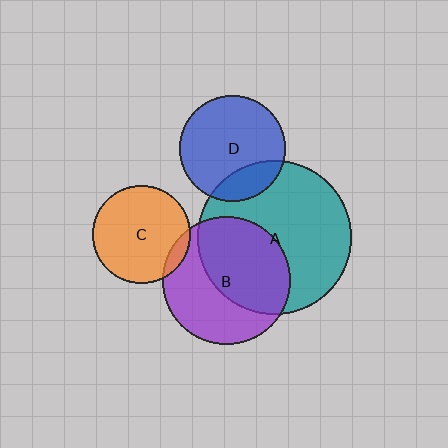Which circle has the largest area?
Circle A (teal).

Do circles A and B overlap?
Yes.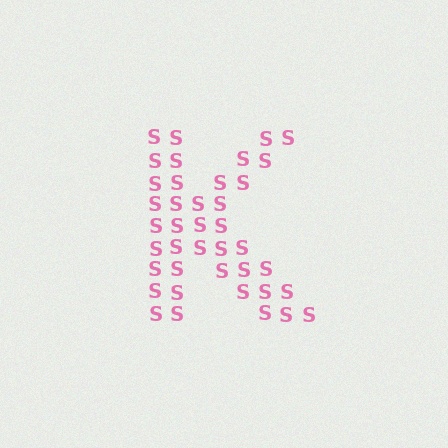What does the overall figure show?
The overall figure shows the letter K.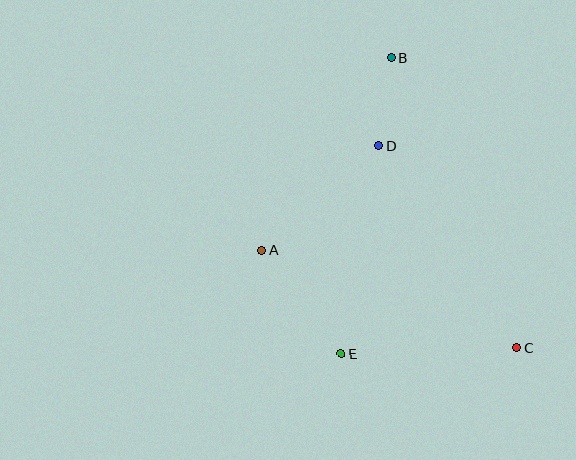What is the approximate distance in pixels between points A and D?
The distance between A and D is approximately 157 pixels.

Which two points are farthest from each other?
Points B and C are farthest from each other.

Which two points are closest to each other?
Points B and D are closest to each other.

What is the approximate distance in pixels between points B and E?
The distance between B and E is approximately 301 pixels.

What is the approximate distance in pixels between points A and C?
The distance between A and C is approximately 273 pixels.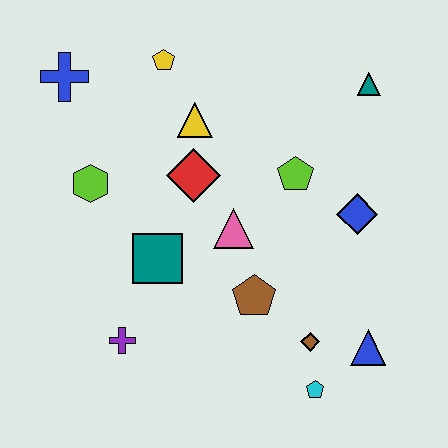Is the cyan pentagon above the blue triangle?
No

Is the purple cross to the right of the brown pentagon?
No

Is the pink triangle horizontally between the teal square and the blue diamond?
Yes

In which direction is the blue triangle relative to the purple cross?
The blue triangle is to the right of the purple cross.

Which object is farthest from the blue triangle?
The blue cross is farthest from the blue triangle.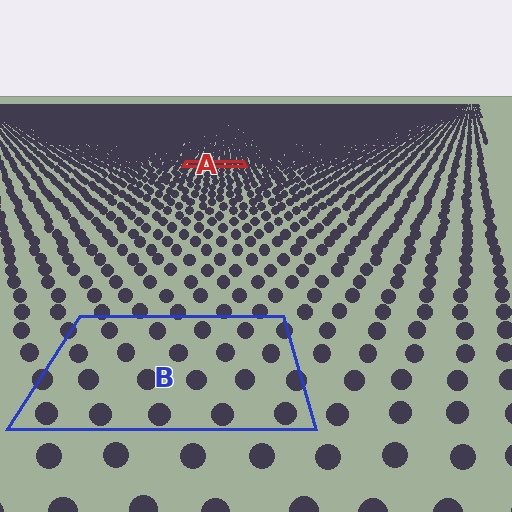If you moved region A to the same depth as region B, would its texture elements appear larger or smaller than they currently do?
They would appear larger. At a closer depth, the same texture elements are projected at a bigger on-screen size.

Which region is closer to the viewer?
Region B is closer. The texture elements there are larger and more spread out.